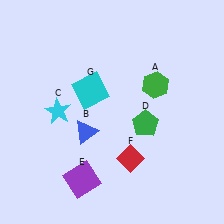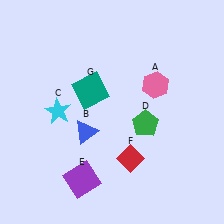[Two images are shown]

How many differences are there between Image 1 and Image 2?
There are 2 differences between the two images.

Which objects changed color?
A changed from green to pink. G changed from cyan to teal.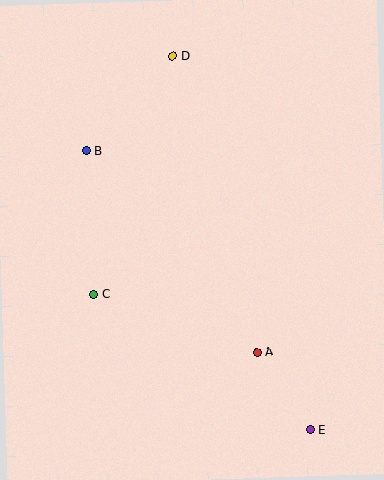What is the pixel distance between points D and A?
The distance between D and A is 308 pixels.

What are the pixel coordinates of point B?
Point B is at (86, 151).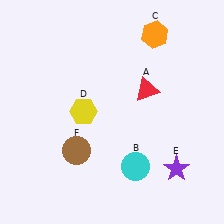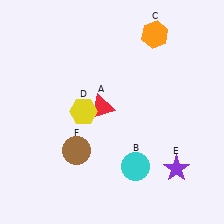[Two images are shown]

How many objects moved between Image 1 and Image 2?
1 object moved between the two images.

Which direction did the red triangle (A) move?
The red triangle (A) moved left.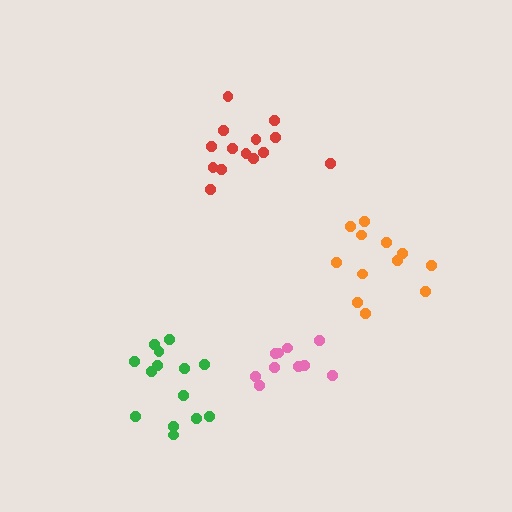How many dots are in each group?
Group 1: 10 dots, Group 2: 12 dots, Group 3: 14 dots, Group 4: 14 dots (50 total).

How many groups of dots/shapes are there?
There are 4 groups.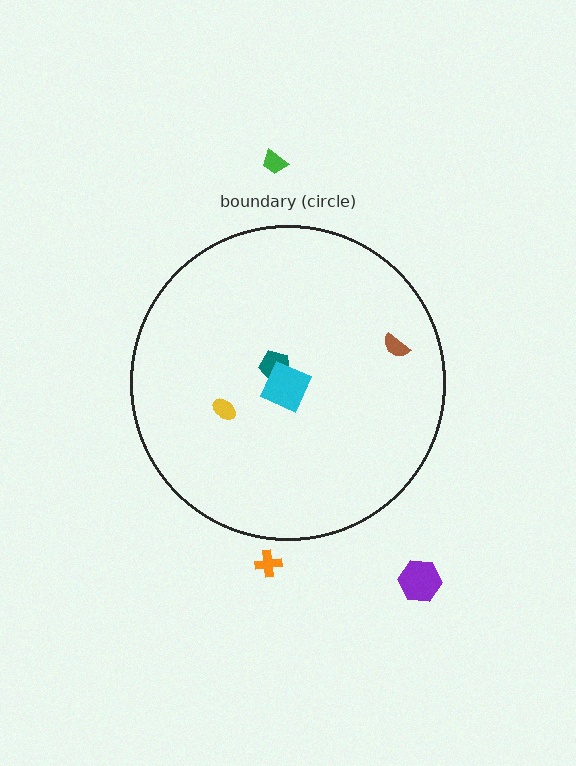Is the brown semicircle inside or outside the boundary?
Inside.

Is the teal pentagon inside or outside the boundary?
Inside.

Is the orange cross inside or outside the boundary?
Outside.